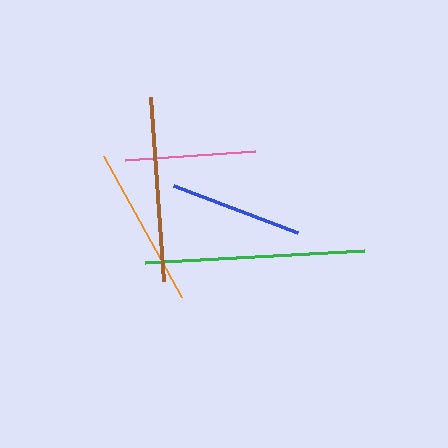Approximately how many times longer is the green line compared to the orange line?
The green line is approximately 1.4 times the length of the orange line.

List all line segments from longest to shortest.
From longest to shortest: green, brown, orange, blue, pink.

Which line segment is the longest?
The green line is the longest at approximately 219 pixels.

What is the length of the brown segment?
The brown segment is approximately 184 pixels long.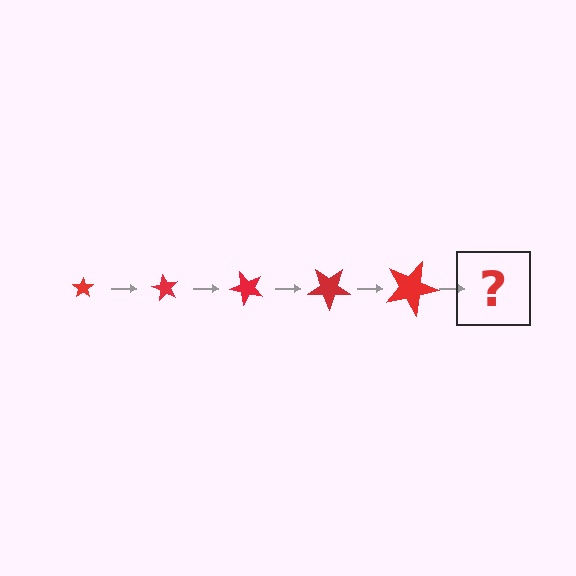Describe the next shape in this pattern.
It should be a star, larger than the previous one and rotated 300 degrees from the start.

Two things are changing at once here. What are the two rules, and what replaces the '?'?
The two rules are that the star grows larger each step and it rotates 60 degrees each step. The '?' should be a star, larger than the previous one and rotated 300 degrees from the start.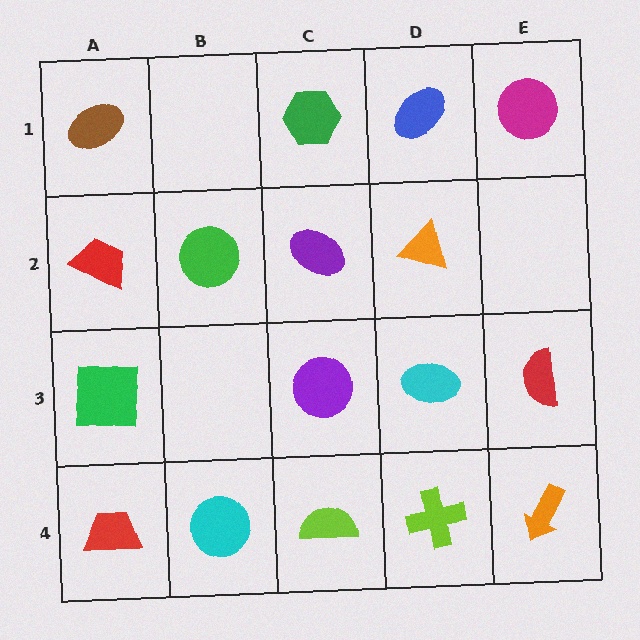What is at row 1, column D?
A blue ellipse.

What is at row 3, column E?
A red semicircle.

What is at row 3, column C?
A purple circle.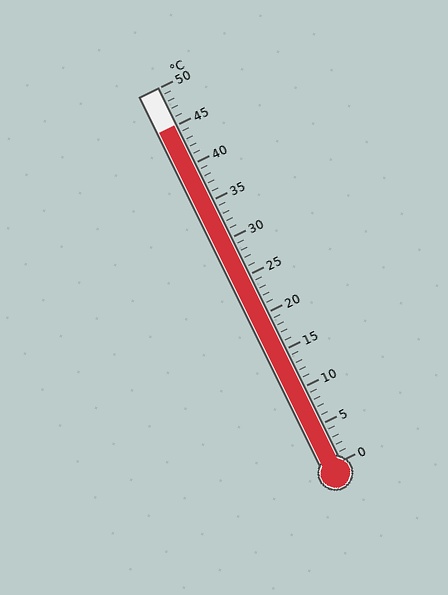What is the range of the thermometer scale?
The thermometer scale ranges from 0°C to 50°C.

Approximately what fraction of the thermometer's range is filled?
The thermometer is filled to approximately 90% of its range.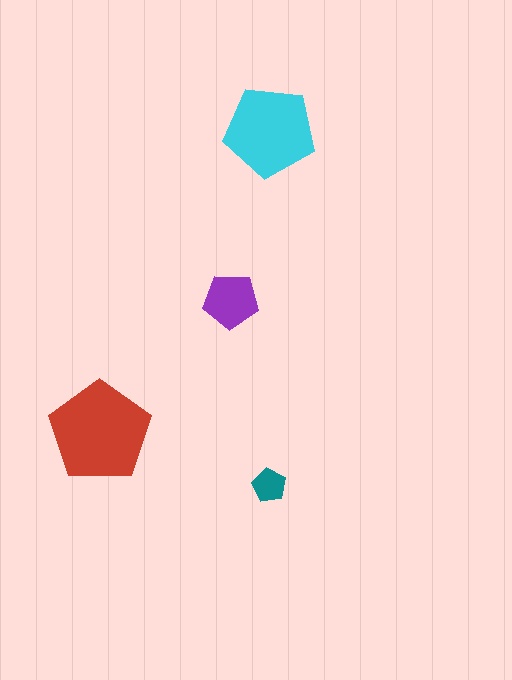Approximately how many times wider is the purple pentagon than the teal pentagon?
About 1.5 times wider.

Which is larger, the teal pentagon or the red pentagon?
The red one.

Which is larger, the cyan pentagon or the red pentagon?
The red one.